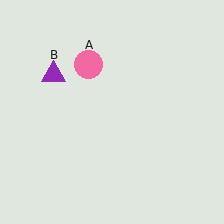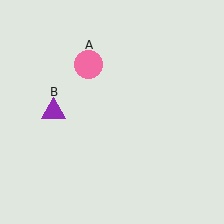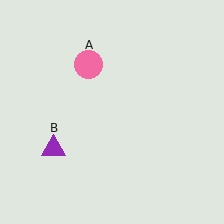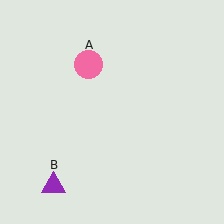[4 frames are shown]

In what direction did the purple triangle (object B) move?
The purple triangle (object B) moved down.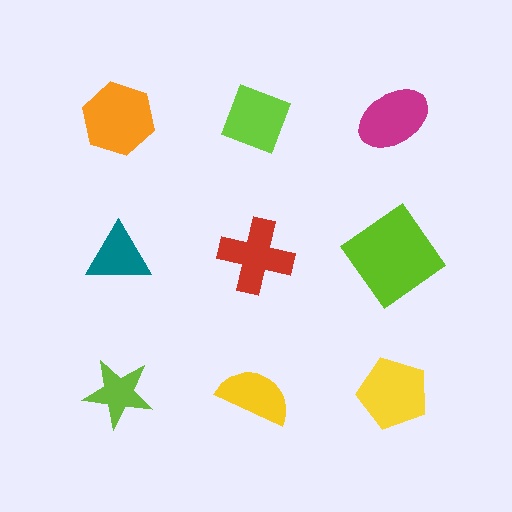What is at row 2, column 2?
A red cross.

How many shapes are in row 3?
3 shapes.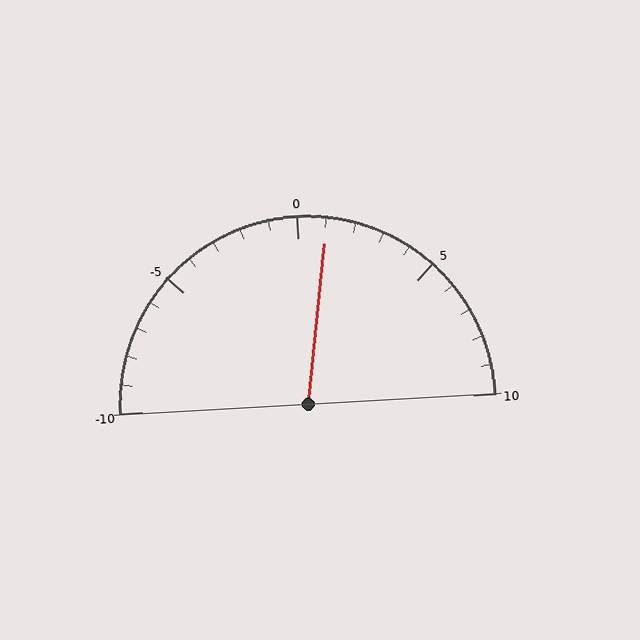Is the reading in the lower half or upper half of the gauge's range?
The reading is in the upper half of the range (-10 to 10).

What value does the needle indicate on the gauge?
The needle indicates approximately 1.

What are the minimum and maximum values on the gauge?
The gauge ranges from -10 to 10.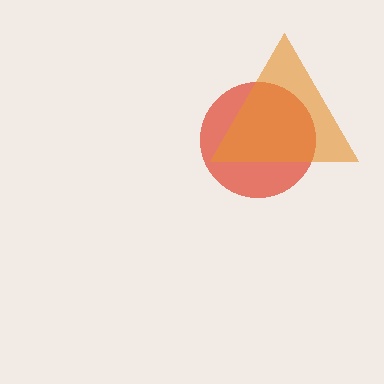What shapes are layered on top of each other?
The layered shapes are: a red circle, an orange triangle.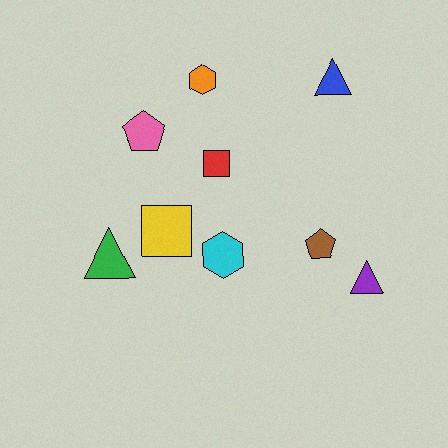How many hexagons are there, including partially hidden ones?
There are 2 hexagons.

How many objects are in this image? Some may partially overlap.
There are 9 objects.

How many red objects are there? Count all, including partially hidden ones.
There is 1 red object.